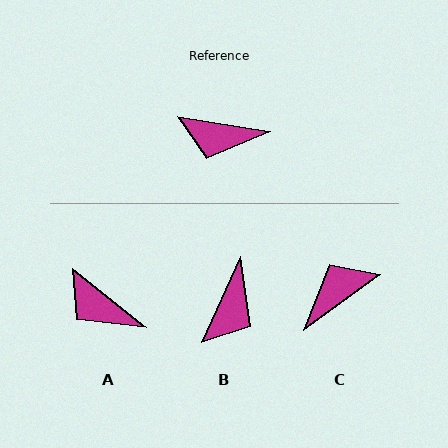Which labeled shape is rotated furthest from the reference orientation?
C, about 135 degrees away.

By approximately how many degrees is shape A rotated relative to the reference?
Approximately 30 degrees clockwise.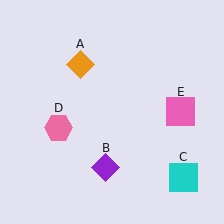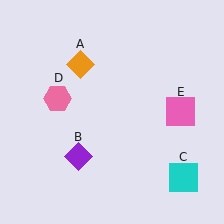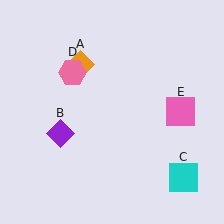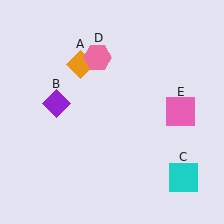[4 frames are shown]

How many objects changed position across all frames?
2 objects changed position: purple diamond (object B), pink hexagon (object D).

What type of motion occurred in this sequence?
The purple diamond (object B), pink hexagon (object D) rotated clockwise around the center of the scene.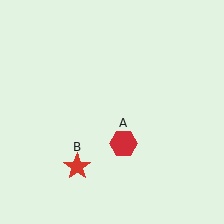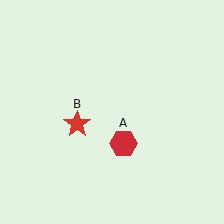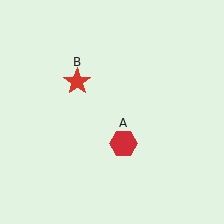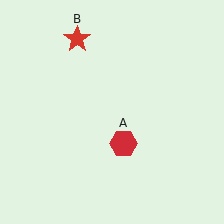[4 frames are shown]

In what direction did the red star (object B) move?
The red star (object B) moved up.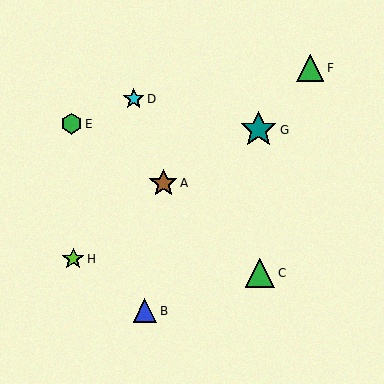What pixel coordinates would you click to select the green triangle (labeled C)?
Click at (260, 273) to select the green triangle C.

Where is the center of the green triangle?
The center of the green triangle is at (310, 68).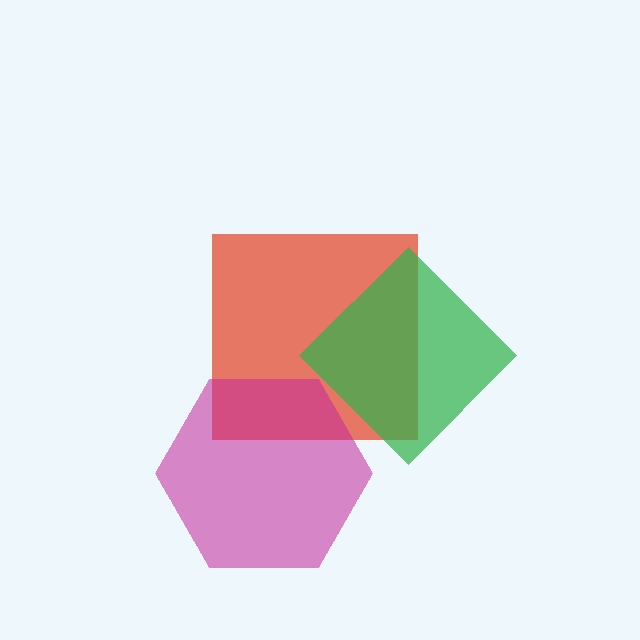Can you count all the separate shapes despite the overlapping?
Yes, there are 3 separate shapes.